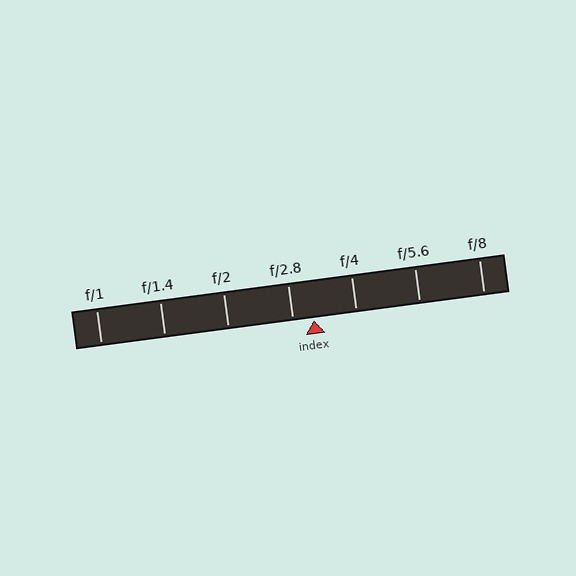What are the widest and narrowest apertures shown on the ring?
The widest aperture shown is f/1 and the narrowest is f/8.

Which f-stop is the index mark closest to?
The index mark is closest to f/2.8.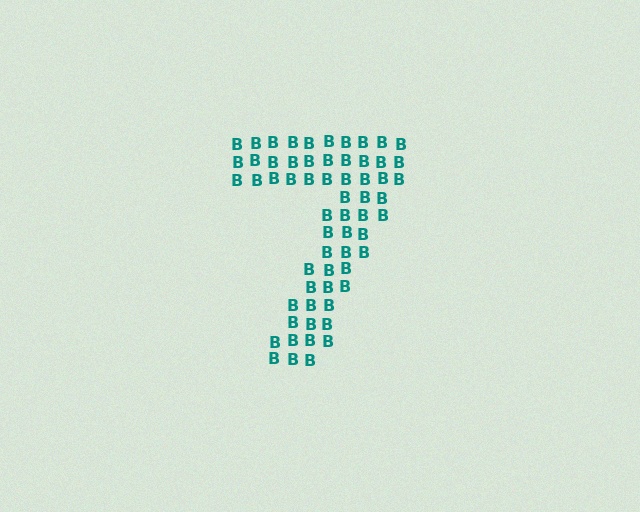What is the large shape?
The large shape is the digit 7.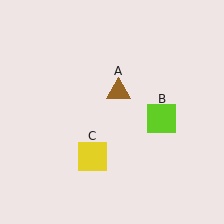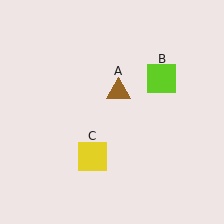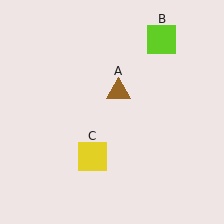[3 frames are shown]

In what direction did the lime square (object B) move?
The lime square (object B) moved up.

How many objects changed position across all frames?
1 object changed position: lime square (object B).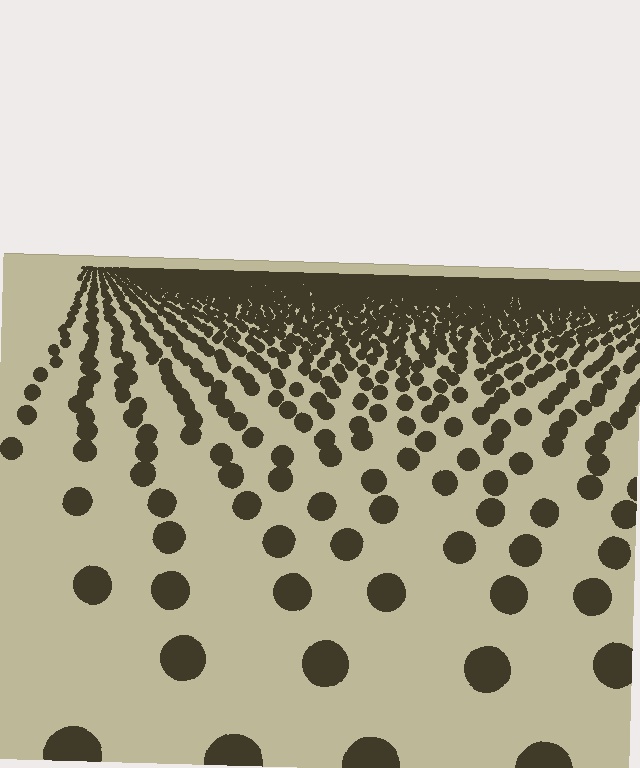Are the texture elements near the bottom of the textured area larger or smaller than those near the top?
Larger. Near the bottom, elements are closer to the viewer and appear at a bigger on-screen size.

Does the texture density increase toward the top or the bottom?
Density increases toward the top.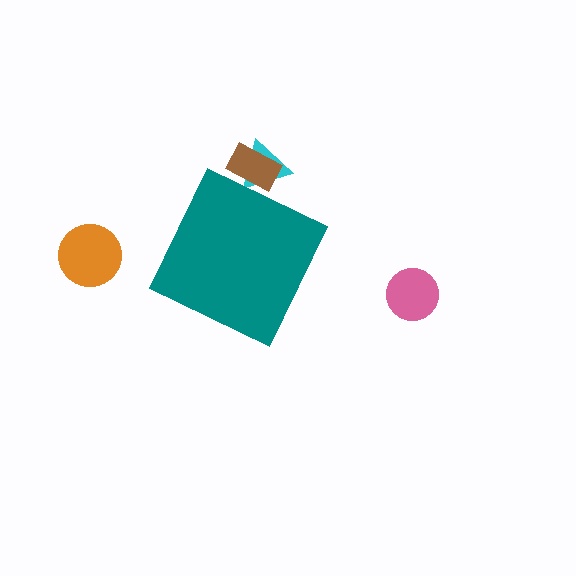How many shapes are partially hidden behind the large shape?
2 shapes are partially hidden.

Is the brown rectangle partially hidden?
Yes, the brown rectangle is partially hidden behind the teal diamond.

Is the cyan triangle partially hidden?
Yes, the cyan triangle is partially hidden behind the teal diamond.